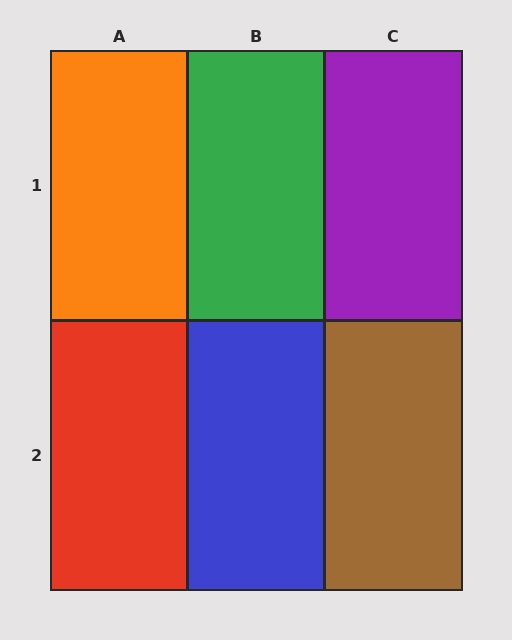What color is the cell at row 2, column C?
Brown.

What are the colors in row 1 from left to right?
Orange, green, purple.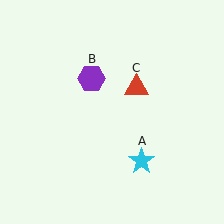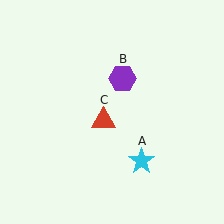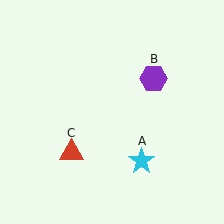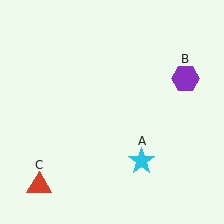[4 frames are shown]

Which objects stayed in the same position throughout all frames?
Cyan star (object A) remained stationary.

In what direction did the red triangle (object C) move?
The red triangle (object C) moved down and to the left.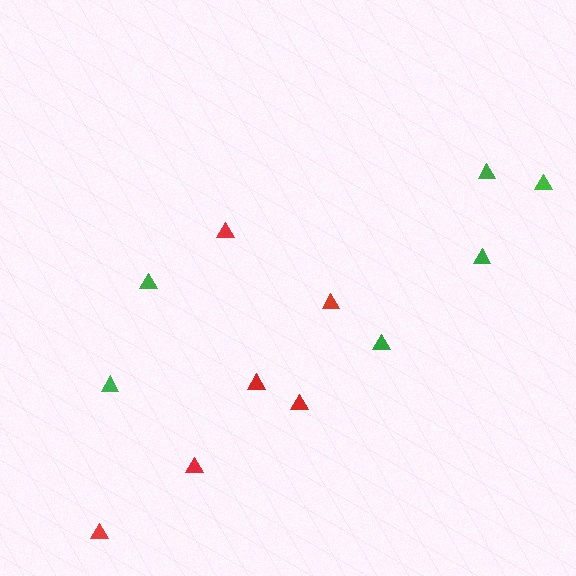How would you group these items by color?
There are 2 groups: one group of green triangles (6) and one group of red triangles (6).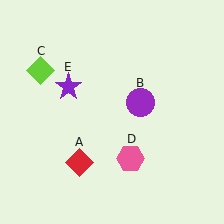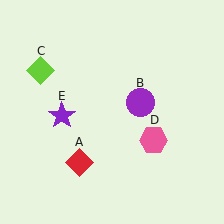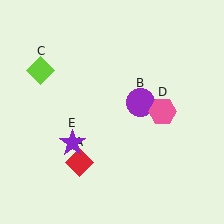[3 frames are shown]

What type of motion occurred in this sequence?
The pink hexagon (object D), purple star (object E) rotated counterclockwise around the center of the scene.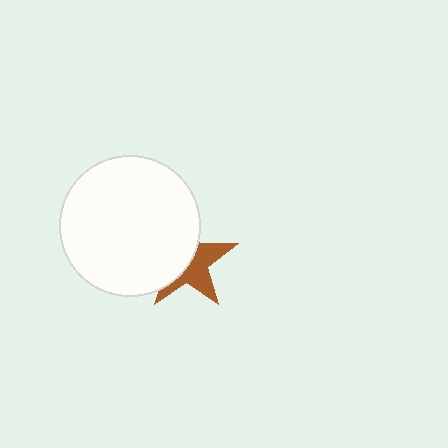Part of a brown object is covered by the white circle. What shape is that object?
It is a star.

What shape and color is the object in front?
The object in front is a white circle.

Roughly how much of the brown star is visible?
About half of it is visible (roughly 47%).